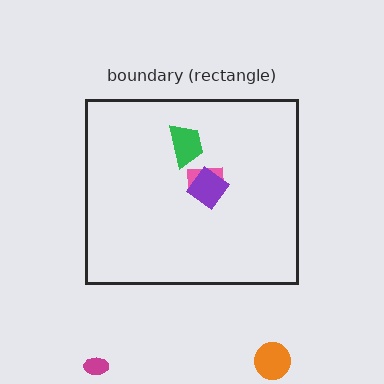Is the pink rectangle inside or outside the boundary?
Inside.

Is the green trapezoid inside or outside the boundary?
Inside.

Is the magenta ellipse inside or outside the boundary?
Outside.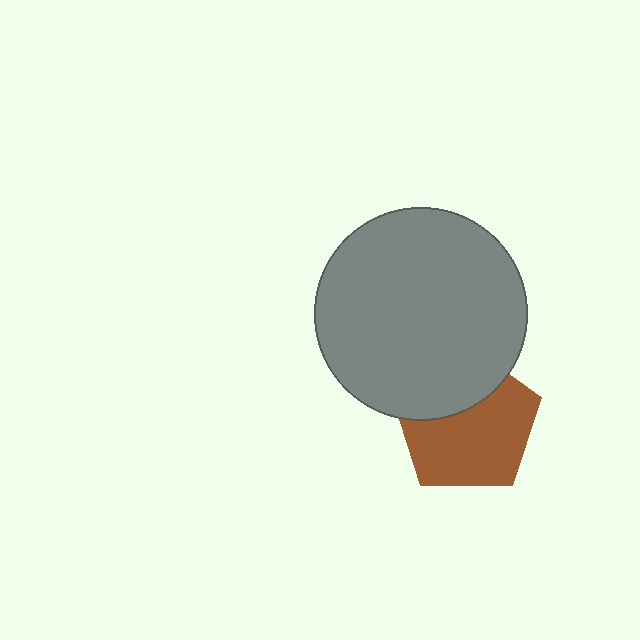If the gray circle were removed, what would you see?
You would see the complete brown pentagon.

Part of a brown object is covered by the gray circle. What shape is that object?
It is a pentagon.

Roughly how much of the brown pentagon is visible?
Most of it is visible (roughly 65%).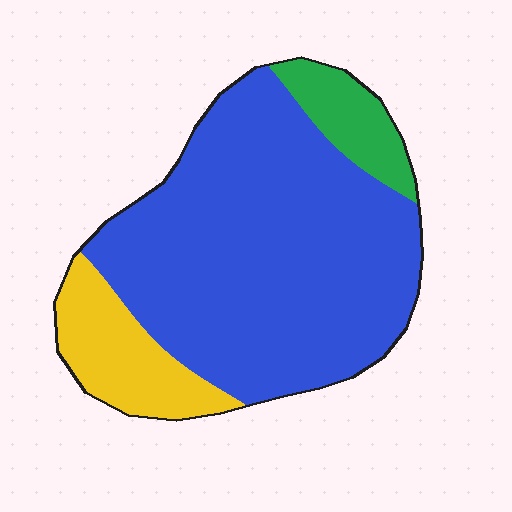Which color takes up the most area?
Blue, at roughly 75%.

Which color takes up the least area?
Green, at roughly 10%.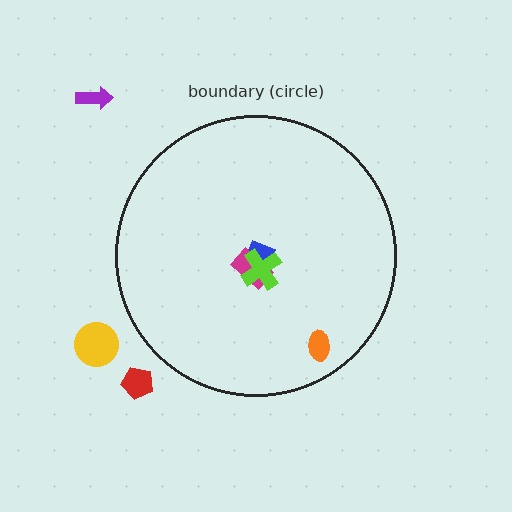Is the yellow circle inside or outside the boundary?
Outside.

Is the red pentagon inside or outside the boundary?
Outside.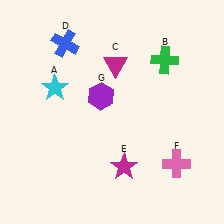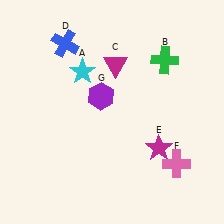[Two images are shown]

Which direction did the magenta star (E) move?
The magenta star (E) moved right.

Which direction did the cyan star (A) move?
The cyan star (A) moved right.